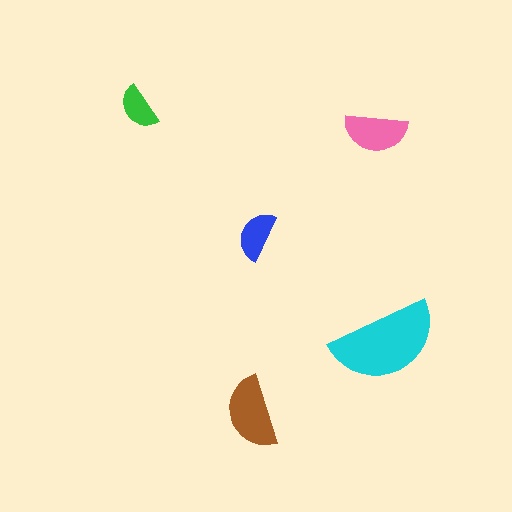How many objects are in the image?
There are 5 objects in the image.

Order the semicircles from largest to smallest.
the cyan one, the brown one, the pink one, the blue one, the green one.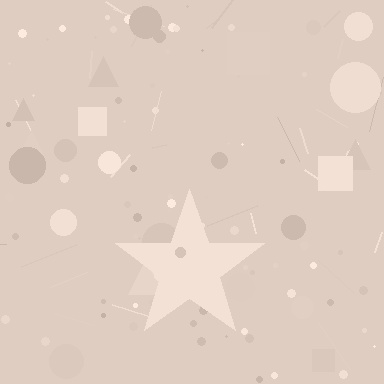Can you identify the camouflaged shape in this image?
The camouflaged shape is a star.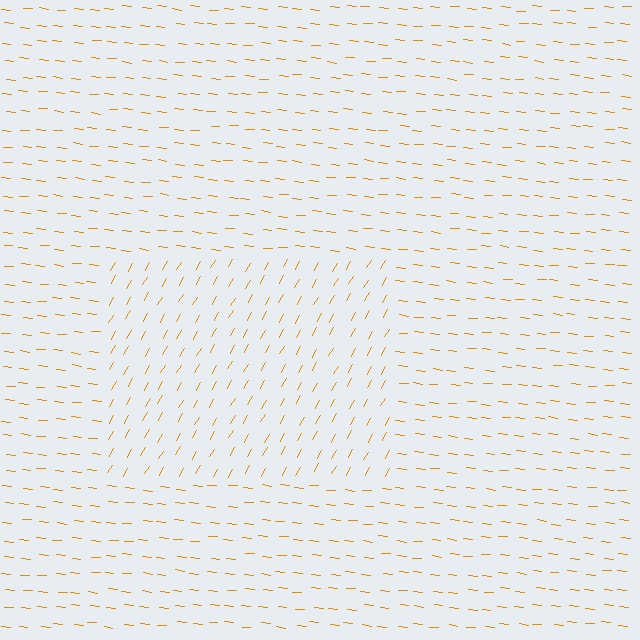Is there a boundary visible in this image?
Yes, there is a texture boundary formed by a change in line orientation.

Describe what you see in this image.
The image is filled with small orange line segments. A rectangle region in the image has lines oriented differently from the surrounding lines, creating a visible texture boundary.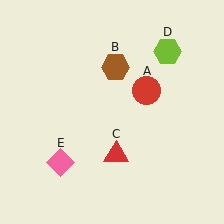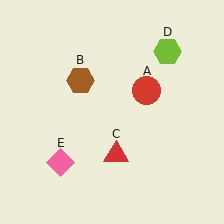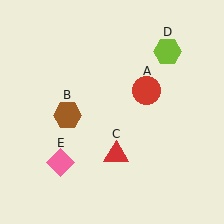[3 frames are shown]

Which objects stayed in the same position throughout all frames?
Red circle (object A) and red triangle (object C) and lime hexagon (object D) and pink diamond (object E) remained stationary.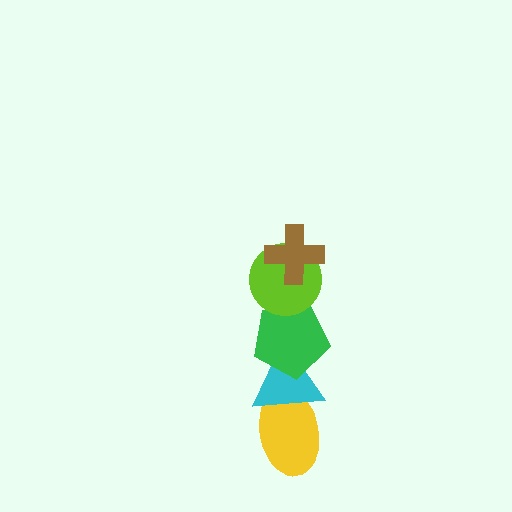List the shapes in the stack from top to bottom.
From top to bottom: the brown cross, the lime circle, the green pentagon, the cyan triangle, the yellow ellipse.